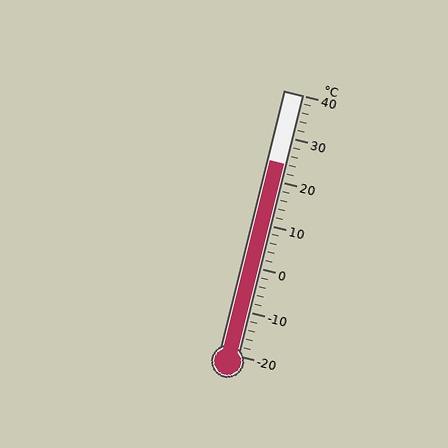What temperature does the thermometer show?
The thermometer shows approximately 24°C.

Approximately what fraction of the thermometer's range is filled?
The thermometer is filled to approximately 75% of its range.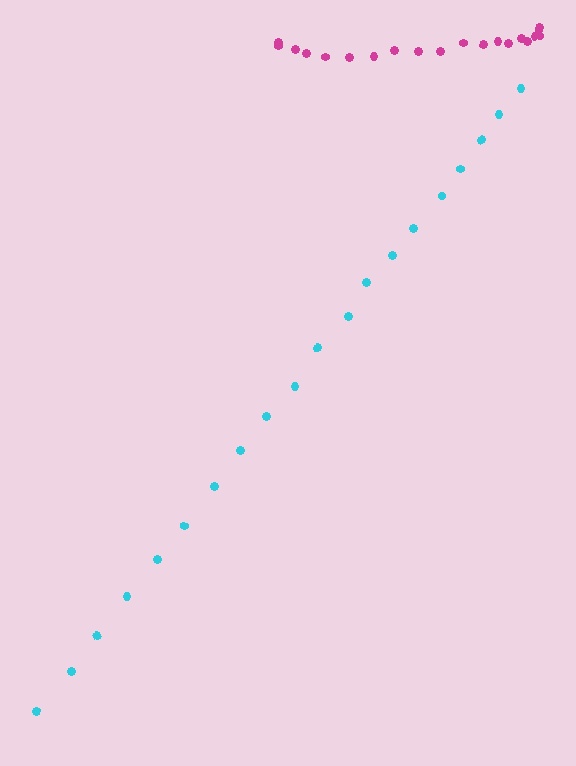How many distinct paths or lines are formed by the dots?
There are 2 distinct paths.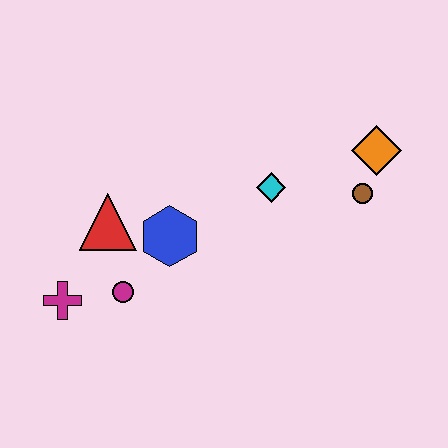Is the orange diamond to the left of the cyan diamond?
No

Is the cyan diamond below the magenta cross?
No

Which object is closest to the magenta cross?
The magenta circle is closest to the magenta cross.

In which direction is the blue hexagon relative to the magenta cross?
The blue hexagon is to the right of the magenta cross.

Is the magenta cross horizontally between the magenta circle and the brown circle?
No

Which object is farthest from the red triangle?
The orange diamond is farthest from the red triangle.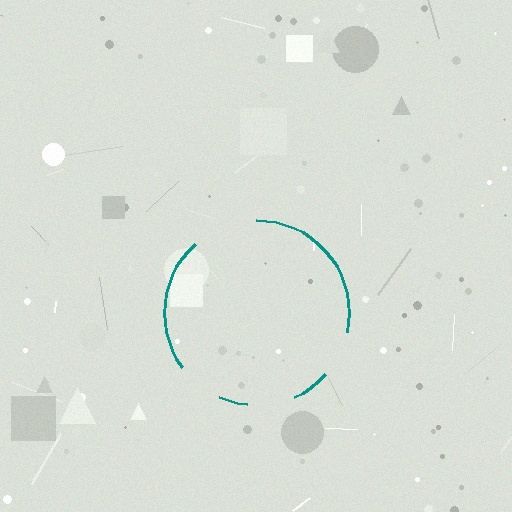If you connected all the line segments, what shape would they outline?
They would outline a circle.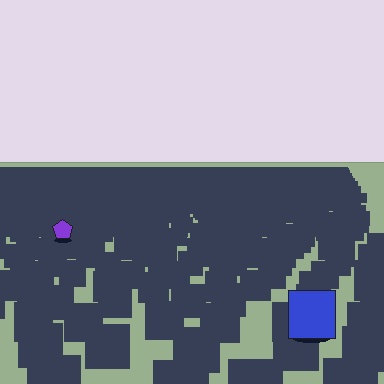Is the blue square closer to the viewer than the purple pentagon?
Yes. The blue square is closer — you can tell from the texture gradient: the ground texture is coarser near it.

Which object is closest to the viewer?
The blue square is closest. The texture marks near it are larger and more spread out.